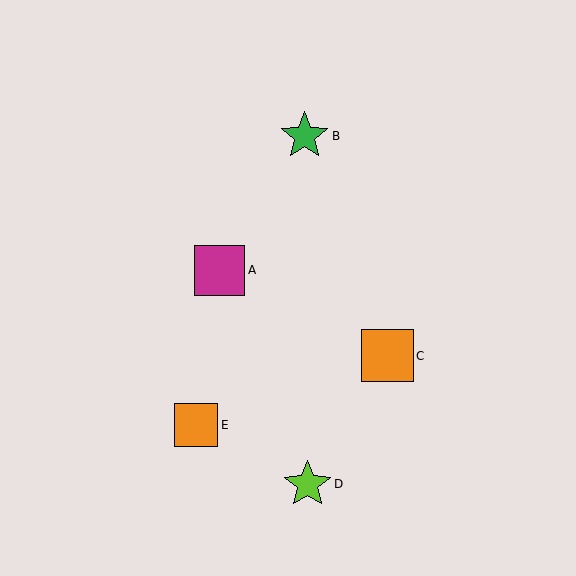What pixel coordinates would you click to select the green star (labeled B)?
Click at (305, 136) to select the green star B.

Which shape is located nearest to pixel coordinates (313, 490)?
The lime star (labeled D) at (308, 484) is nearest to that location.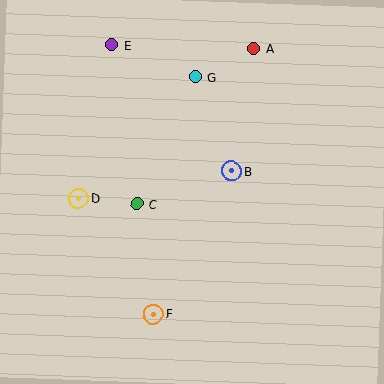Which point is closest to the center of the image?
Point B at (231, 171) is closest to the center.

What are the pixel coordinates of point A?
Point A is at (254, 49).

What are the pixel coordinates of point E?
Point E is at (112, 45).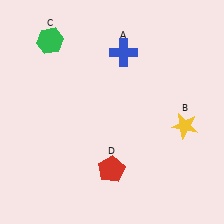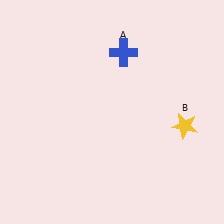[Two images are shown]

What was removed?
The red pentagon (D), the green hexagon (C) were removed in Image 2.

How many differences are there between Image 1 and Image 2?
There are 2 differences between the two images.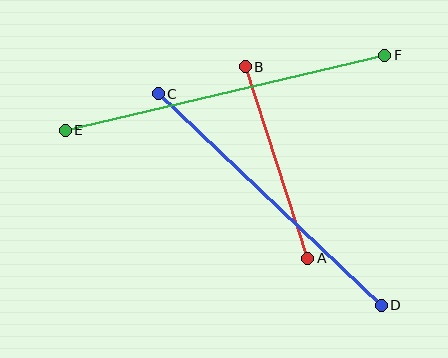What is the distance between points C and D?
The distance is approximately 307 pixels.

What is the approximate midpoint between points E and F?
The midpoint is at approximately (225, 93) pixels.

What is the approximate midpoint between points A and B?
The midpoint is at approximately (277, 162) pixels.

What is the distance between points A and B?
The distance is approximately 201 pixels.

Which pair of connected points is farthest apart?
Points E and F are farthest apart.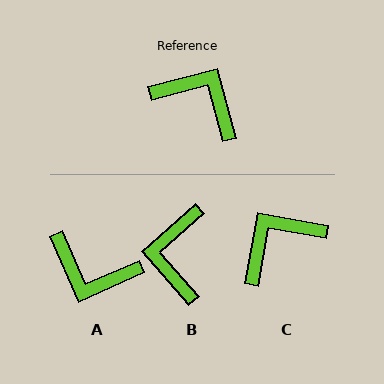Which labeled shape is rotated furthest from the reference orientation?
A, about 171 degrees away.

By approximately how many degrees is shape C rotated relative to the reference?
Approximately 65 degrees counter-clockwise.